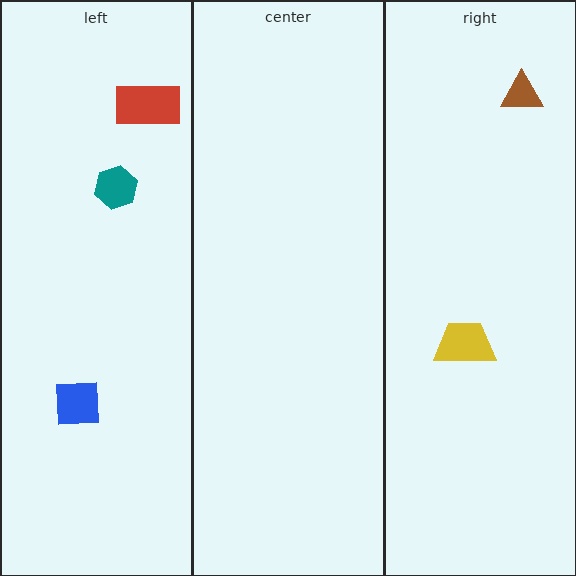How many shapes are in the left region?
3.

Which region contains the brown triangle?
The right region.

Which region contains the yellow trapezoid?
The right region.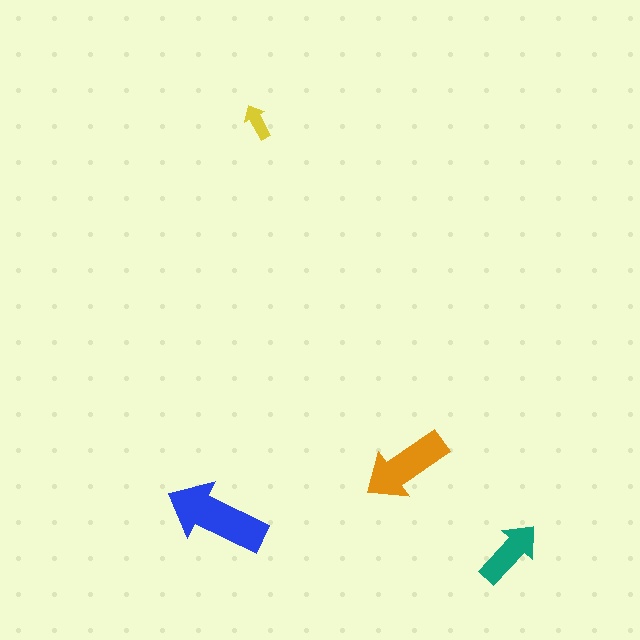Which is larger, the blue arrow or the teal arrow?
The blue one.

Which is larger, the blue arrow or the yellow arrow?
The blue one.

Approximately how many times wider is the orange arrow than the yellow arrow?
About 2.5 times wider.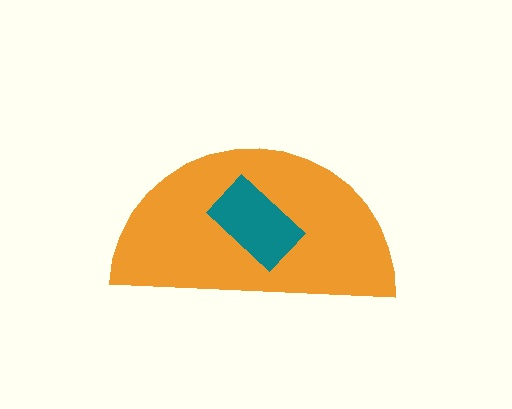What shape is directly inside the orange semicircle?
The teal rectangle.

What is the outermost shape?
The orange semicircle.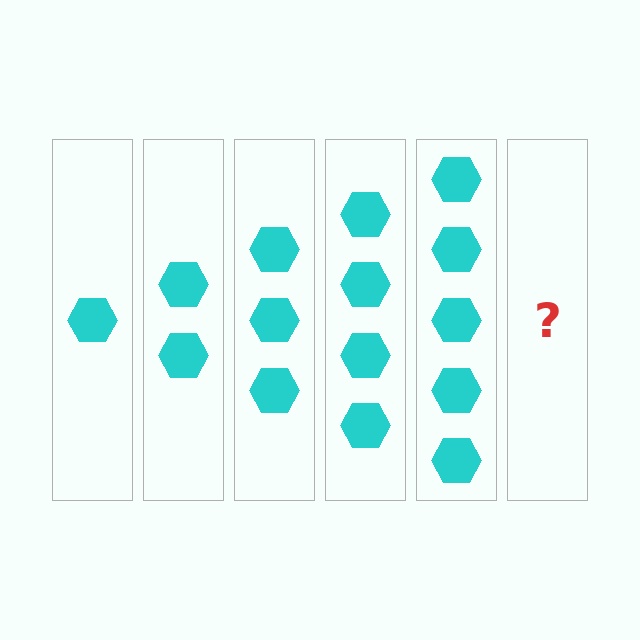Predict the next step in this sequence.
The next step is 6 hexagons.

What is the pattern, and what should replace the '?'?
The pattern is that each step adds one more hexagon. The '?' should be 6 hexagons.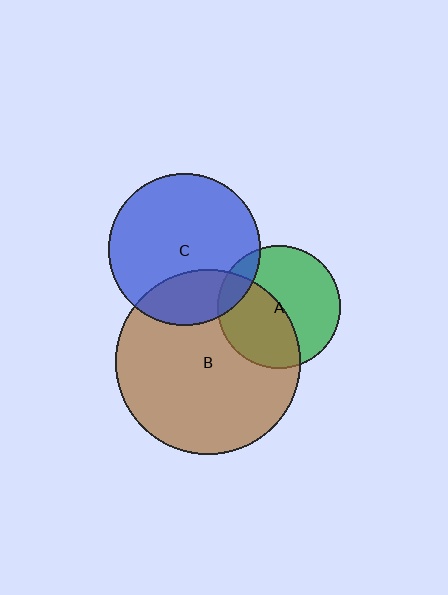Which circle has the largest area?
Circle B (brown).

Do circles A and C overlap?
Yes.